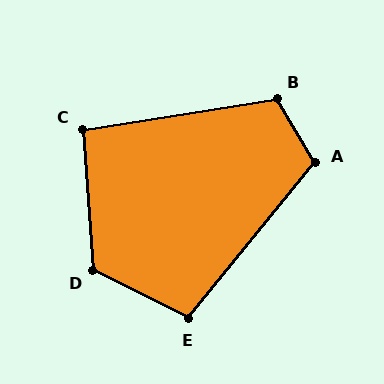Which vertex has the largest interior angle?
D, at approximately 121 degrees.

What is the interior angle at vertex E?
Approximately 102 degrees (obtuse).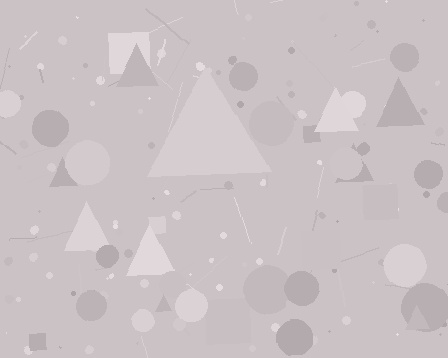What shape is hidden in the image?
A triangle is hidden in the image.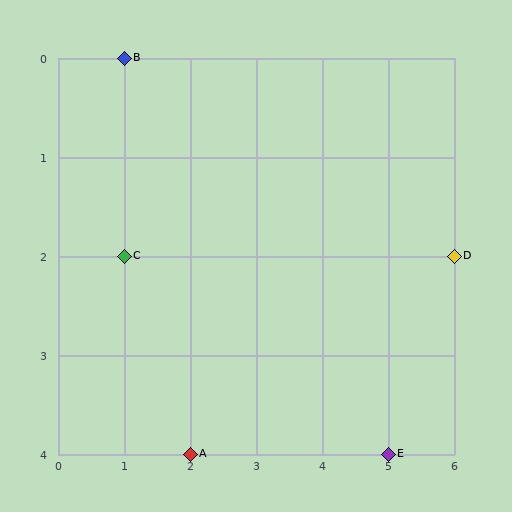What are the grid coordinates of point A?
Point A is at grid coordinates (2, 4).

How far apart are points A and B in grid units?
Points A and B are 1 column and 4 rows apart (about 4.1 grid units diagonally).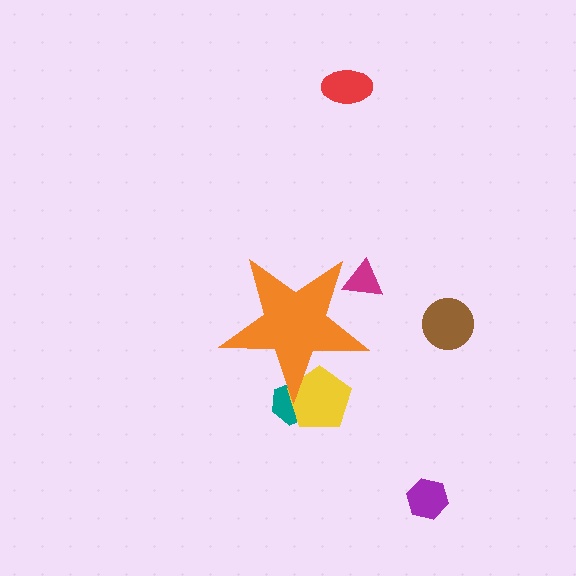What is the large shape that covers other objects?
An orange star.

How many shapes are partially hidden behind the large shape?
3 shapes are partially hidden.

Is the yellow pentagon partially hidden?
Yes, the yellow pentagon is partially hidden behind the orange star.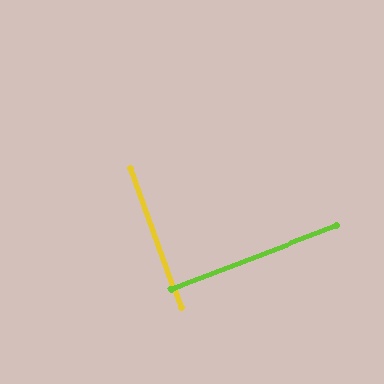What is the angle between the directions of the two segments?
Approximately 89 degrees.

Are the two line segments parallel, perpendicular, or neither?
Perpendicular — they meet at approximately 89°.